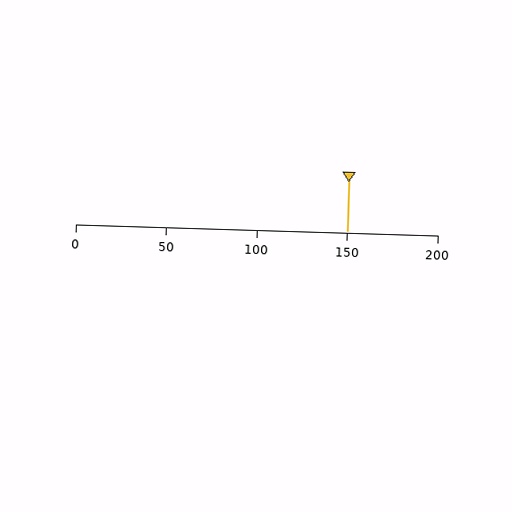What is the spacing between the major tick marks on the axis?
The major ticks are spaced 50 apart.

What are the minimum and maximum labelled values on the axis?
The axis runs from 0 to 200.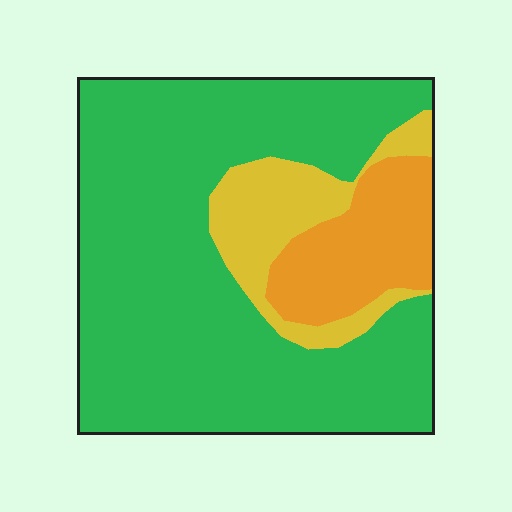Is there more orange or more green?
Green.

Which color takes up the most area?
Green, at roughly 70%.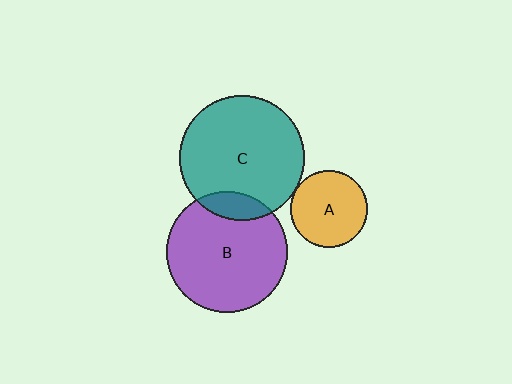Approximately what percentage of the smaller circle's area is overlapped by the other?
Approximately 15%.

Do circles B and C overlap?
Yes.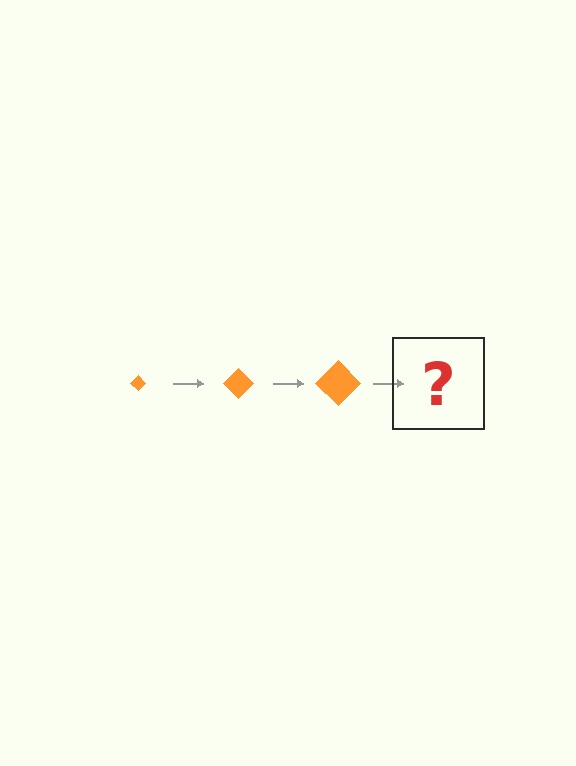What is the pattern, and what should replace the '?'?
The pattern is that the diamond gets progressively larger each step. The '?' should be an orange diamond, larger than the previous one.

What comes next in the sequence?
The next element should be an orange diamond, larger than the previous one.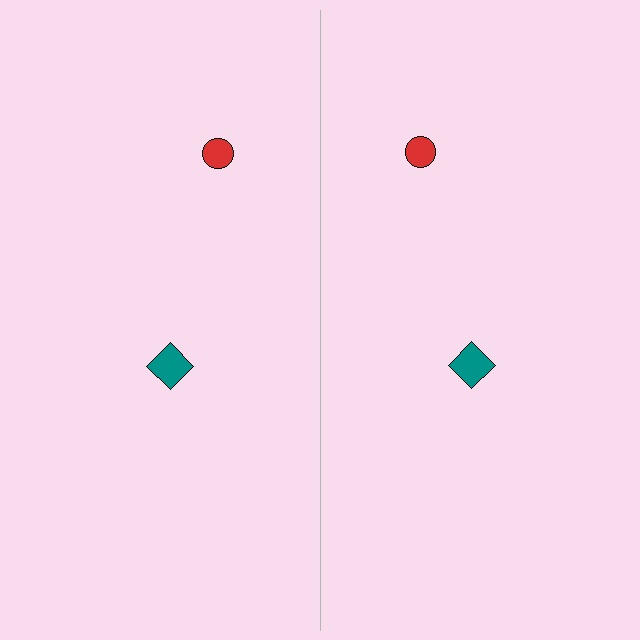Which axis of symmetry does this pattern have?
The pattern has a vertical axis of symmetry running through the center of the image.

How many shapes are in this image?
There are 4 shapes in this image.